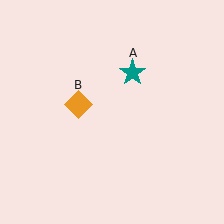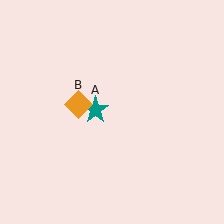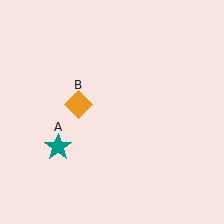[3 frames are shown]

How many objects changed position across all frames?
1 object changed position: teal star (object A).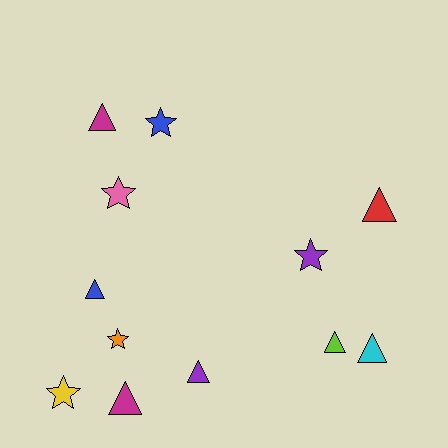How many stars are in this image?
There are 5 stars.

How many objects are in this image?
There are 12 objects.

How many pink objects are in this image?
There is 1 pink object.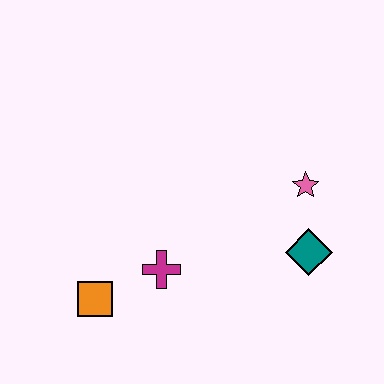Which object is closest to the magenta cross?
The orange square is closest to the magenta cross.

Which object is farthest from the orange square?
The pink star is farthest from the orange square.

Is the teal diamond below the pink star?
Yes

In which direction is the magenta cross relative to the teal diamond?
The magenta cross is to the left of the teal diamond.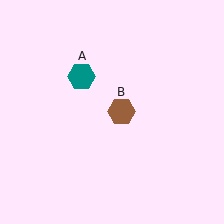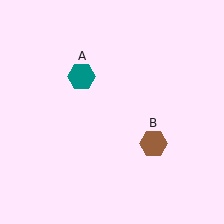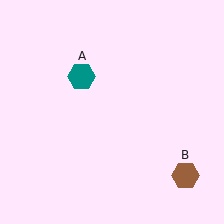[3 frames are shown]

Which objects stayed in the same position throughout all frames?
Teal hexagon (object A) remained stationary.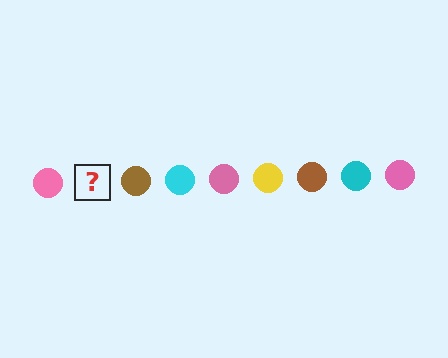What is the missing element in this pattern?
The missing element is a yellow circle.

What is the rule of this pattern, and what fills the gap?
The rule is that the pattern cycles through pink, yellow, brown, cyan circles. The gap should be filled with a yellow circle.